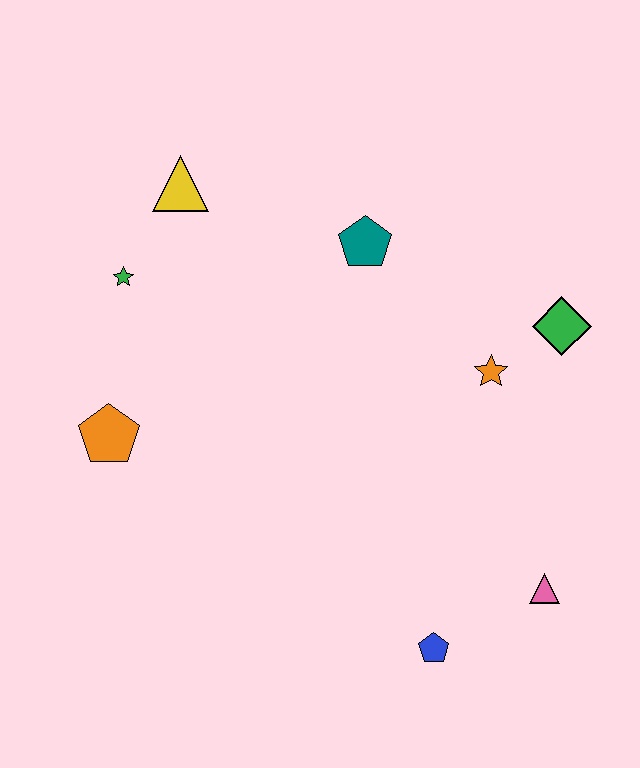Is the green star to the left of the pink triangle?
Yes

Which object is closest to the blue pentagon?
The pink triangle is closest to the blue pentagon.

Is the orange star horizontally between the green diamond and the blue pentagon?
Yes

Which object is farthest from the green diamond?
The orange pentagon is farthest from the green diamond.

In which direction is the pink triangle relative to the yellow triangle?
The pink triangle is below the yellow triangle.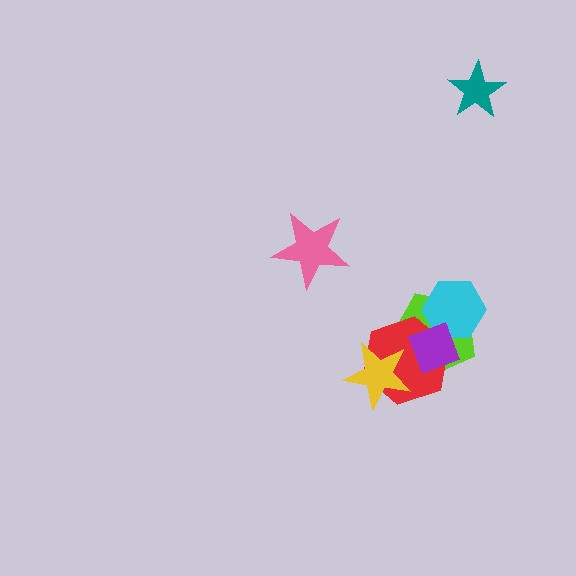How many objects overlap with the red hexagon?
3 objects overlap with the red hexagon.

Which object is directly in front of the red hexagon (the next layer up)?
The yellow star is directly in front of the red hexagon.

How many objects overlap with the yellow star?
2 objects overlap with the yellow star.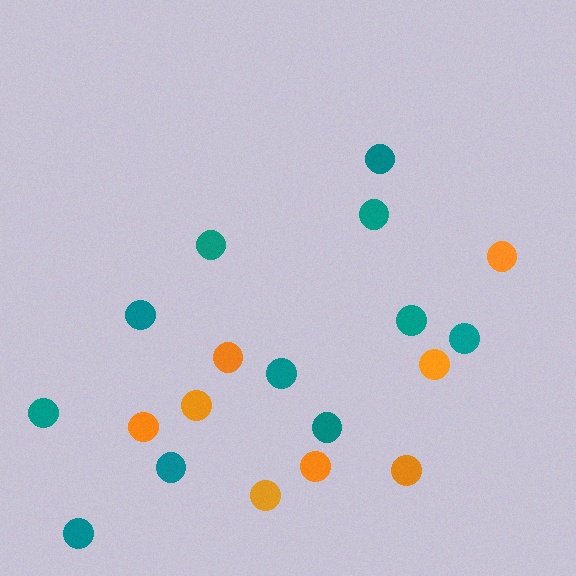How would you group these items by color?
There are 2 groups: one group of orange circles (8) and one group of teal circles (11).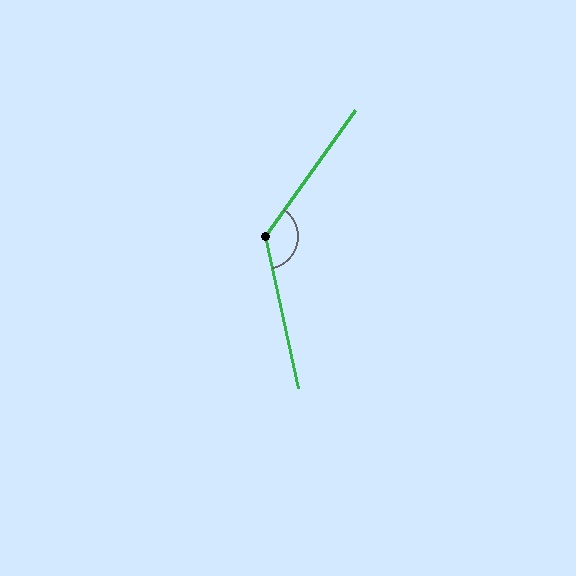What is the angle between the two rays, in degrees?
Approximately 132 degrees.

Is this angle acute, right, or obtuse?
It is obtuse.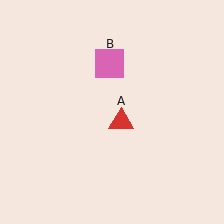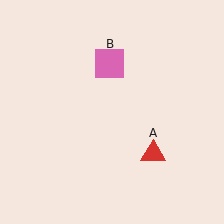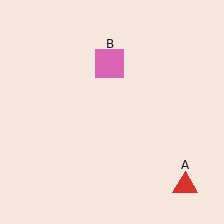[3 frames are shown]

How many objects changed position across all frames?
1 object changed position: red triangle (object A).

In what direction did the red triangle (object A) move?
The red triangle (object A) moved down and to the right.